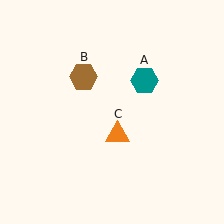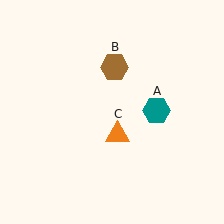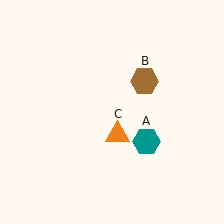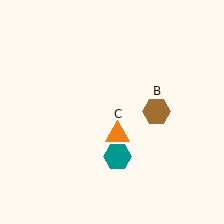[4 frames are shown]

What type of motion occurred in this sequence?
The teal hexagon (object A), brown hexagon (object B) rotated clockwise around the center of the scene.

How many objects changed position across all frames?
2 objects changed position: teal hexagon (object A), brown hexagon (object B).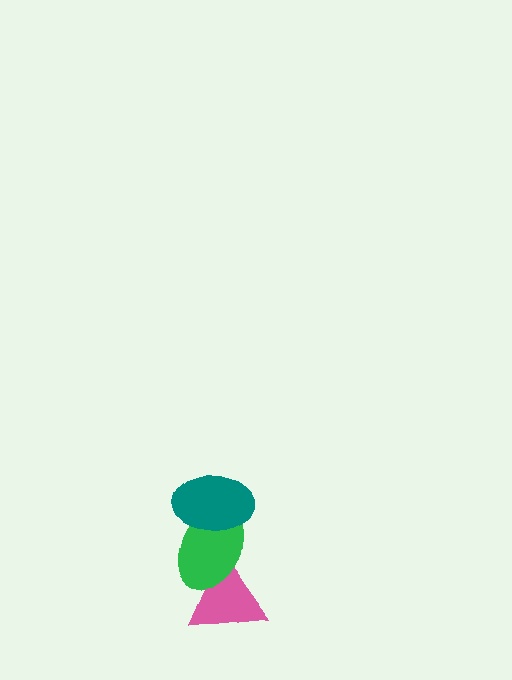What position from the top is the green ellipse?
The green ellipse is 2nd from the top.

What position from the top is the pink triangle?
The pink triangle is 3rd from the top.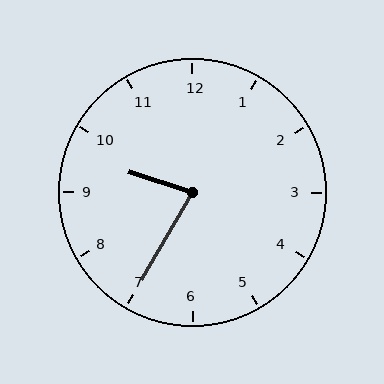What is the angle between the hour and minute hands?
Approximately 78 degrees.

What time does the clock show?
9:35.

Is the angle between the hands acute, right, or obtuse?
It is acute.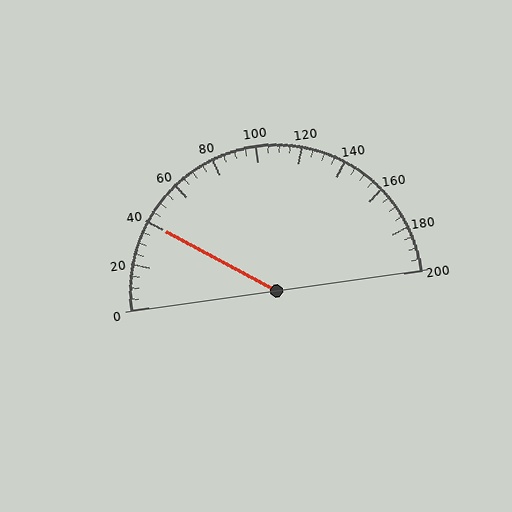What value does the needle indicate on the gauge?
The needle indicates approximately 40.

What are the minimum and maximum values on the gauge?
The gauge ranges from 0 to 200.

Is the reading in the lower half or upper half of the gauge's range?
The reading is in the lower half of the range (0 to 200).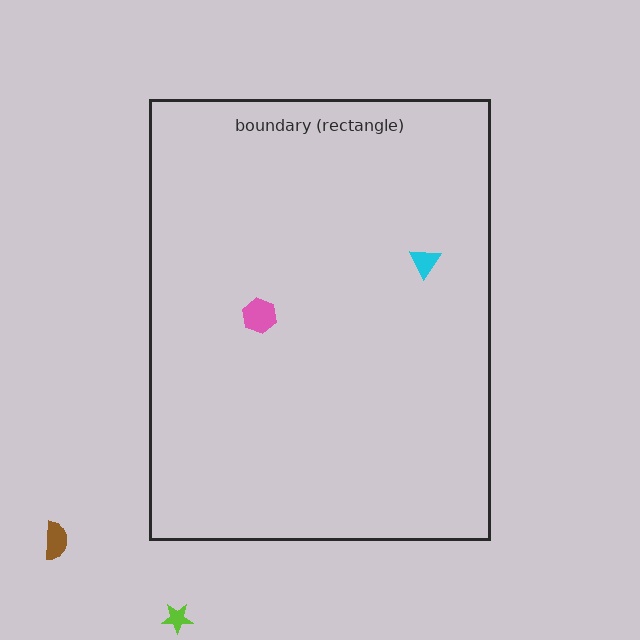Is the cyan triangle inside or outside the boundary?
Inside.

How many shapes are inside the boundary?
2 inside, 2 outside.